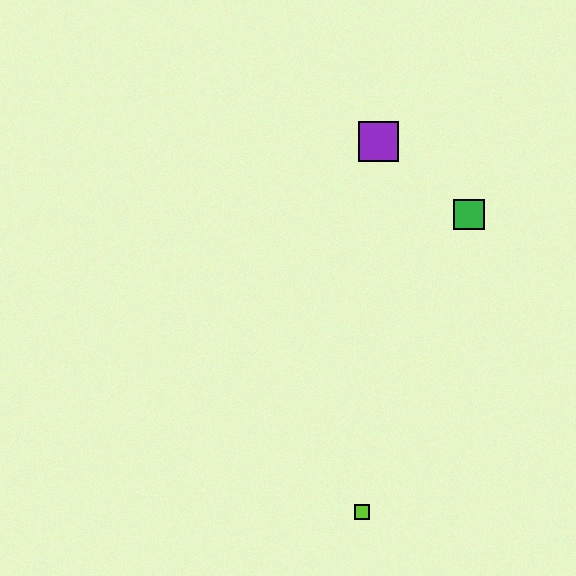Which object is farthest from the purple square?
The lime square is farthest from the purple square.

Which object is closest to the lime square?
The green square is closest to the lime square.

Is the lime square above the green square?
No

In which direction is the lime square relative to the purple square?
The lime square is below the purple square.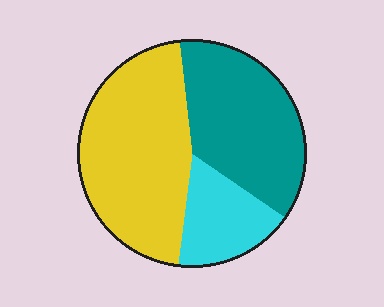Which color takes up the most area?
Yellow, at roughly 45%.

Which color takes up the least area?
Cyan, at roughly 15%.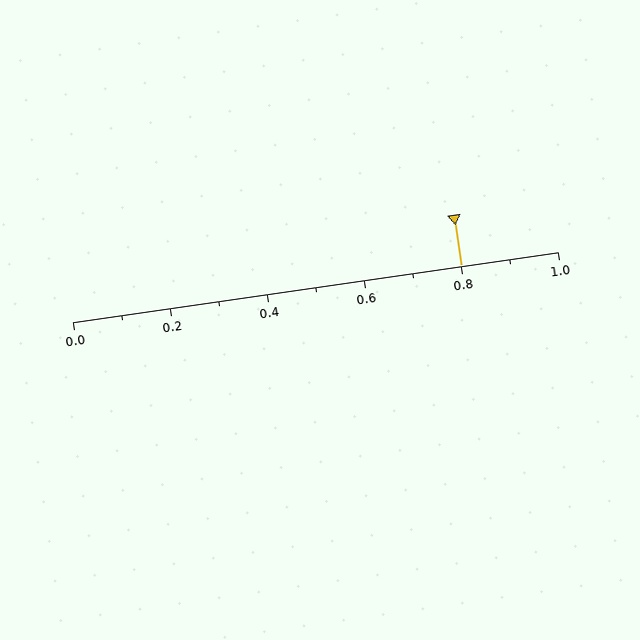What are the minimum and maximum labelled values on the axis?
The axis runs from 0.0 to 1.0.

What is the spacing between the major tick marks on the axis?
The major ticks are spaced 0.2 apart.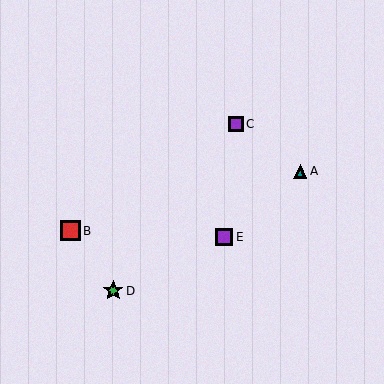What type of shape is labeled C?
Shape C is a purple square.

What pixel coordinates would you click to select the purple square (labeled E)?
Click at (224, 237) to select the purple square E.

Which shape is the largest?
The green star (labeled D) is the largest.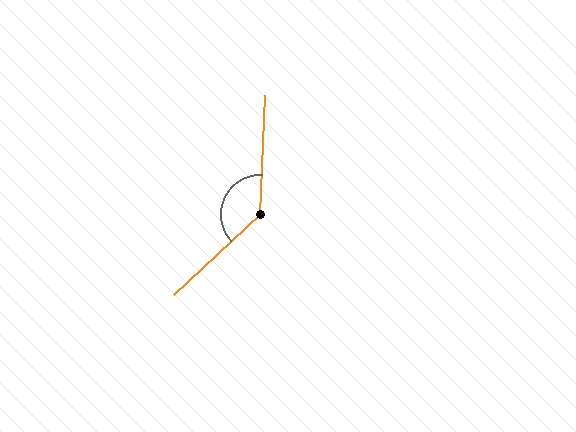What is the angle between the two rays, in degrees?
Approximately 136 degrees.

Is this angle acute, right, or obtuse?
It is obtuse.